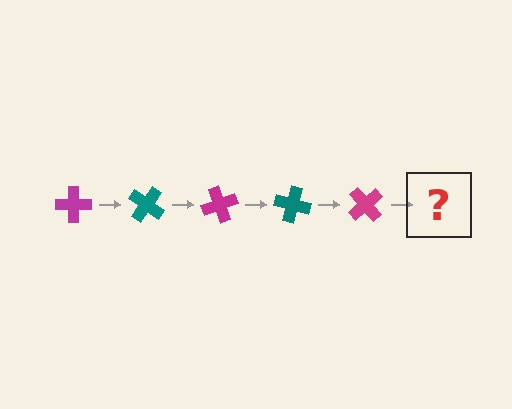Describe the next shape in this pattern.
It should be a teal cross, rotated 175 degrees from the start.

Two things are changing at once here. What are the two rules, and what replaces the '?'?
The two rules are that it rotates 35 degrees each step and the color cycles through magenta and teal. The '?' should be a teal cross, rotated 175 degrees from the start.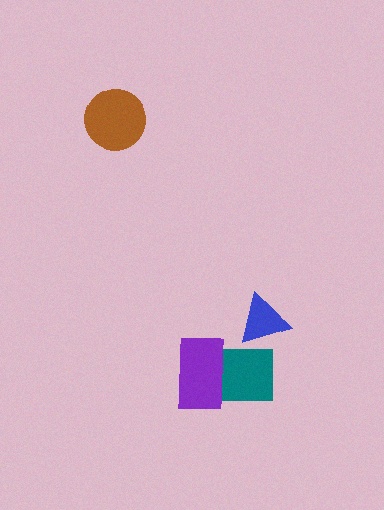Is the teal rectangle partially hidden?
Yes, it is partially covered by another shape.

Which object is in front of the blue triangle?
The teal rectangle is in front of the blue triangle.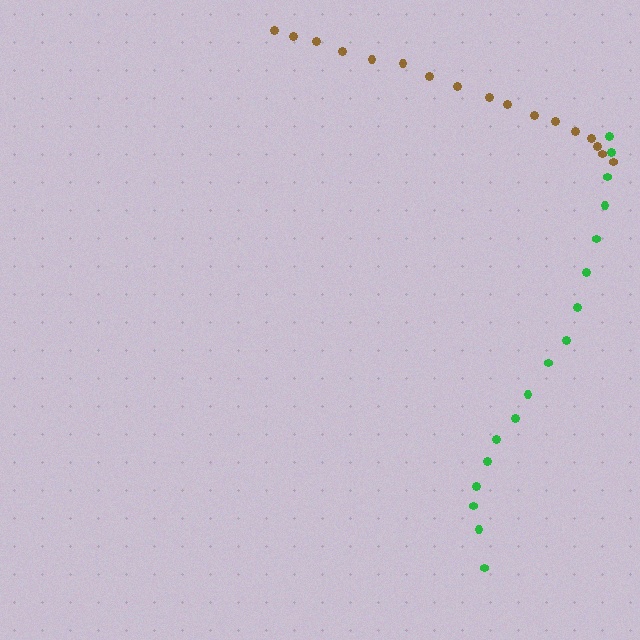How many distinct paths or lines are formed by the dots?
There are 2 distinct paths.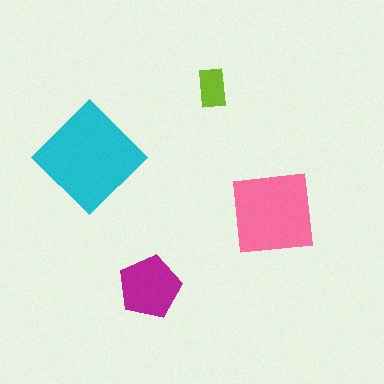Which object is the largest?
The cyan diamond.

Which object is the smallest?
The lime rectangle.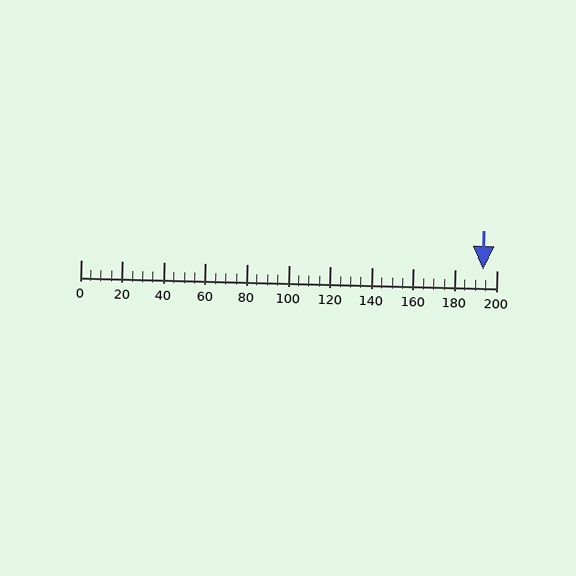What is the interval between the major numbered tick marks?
The major tick marks are spaced 20 units apart.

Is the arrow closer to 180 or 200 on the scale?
The arrow is closer to 200.